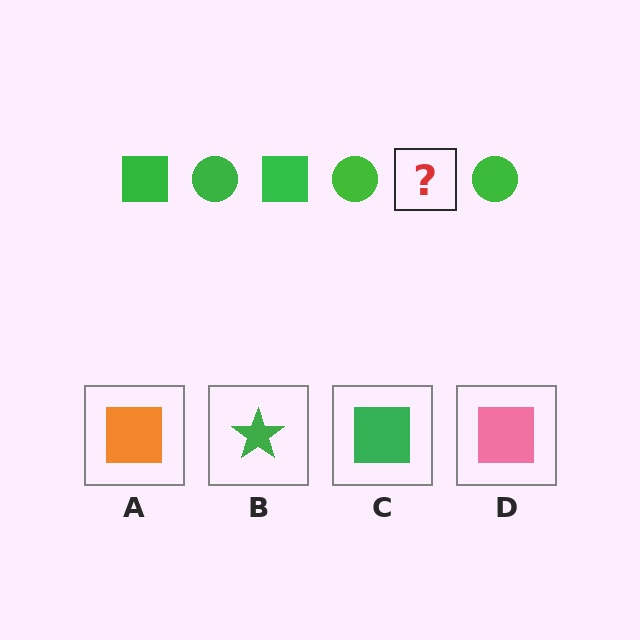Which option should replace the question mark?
Option C.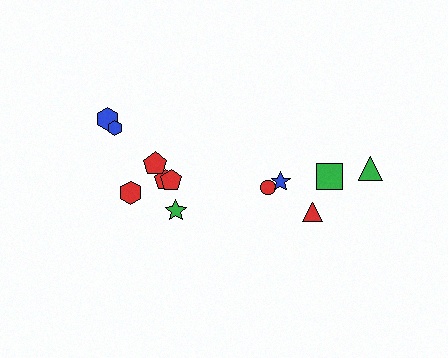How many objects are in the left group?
There are 7 objects.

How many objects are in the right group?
There are 5 objects.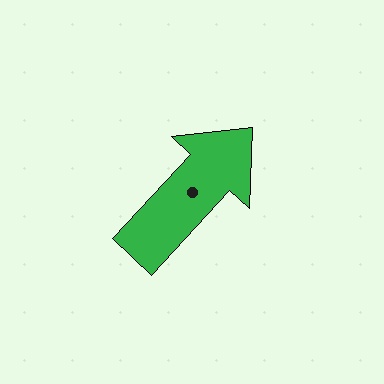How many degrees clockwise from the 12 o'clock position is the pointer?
Approximately 43 degrees.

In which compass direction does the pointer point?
Northeast.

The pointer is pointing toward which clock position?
Roughly 1 o'clock.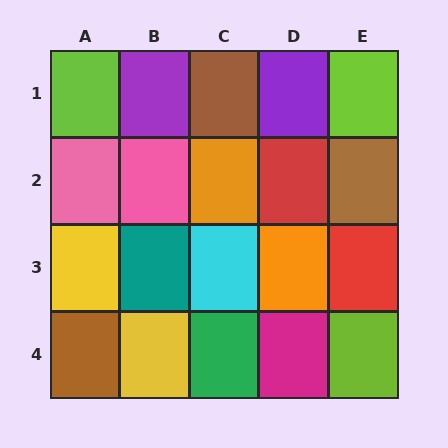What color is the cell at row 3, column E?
Red.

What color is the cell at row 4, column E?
Lime.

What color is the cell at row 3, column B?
Teal.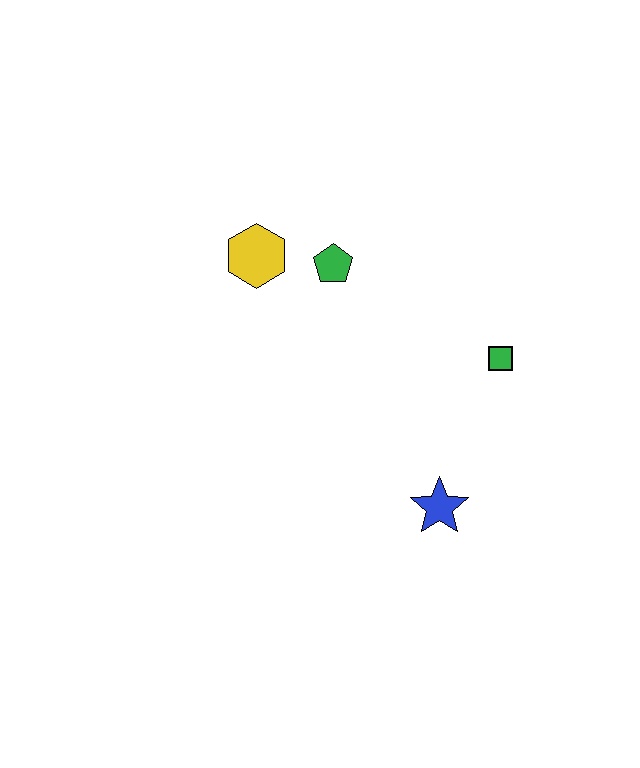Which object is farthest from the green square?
The yellow hexagon is farthest from the green square.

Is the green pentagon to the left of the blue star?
Yes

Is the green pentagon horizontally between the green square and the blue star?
No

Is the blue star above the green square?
No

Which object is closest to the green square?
The blue star is closest to the green square.